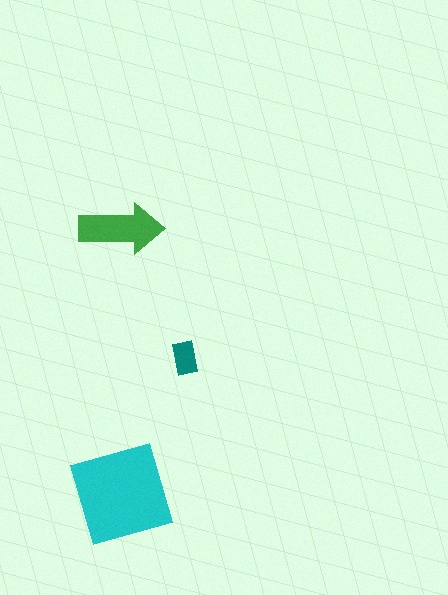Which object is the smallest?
The teal rectangle.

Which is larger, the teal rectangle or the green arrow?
The green arrow.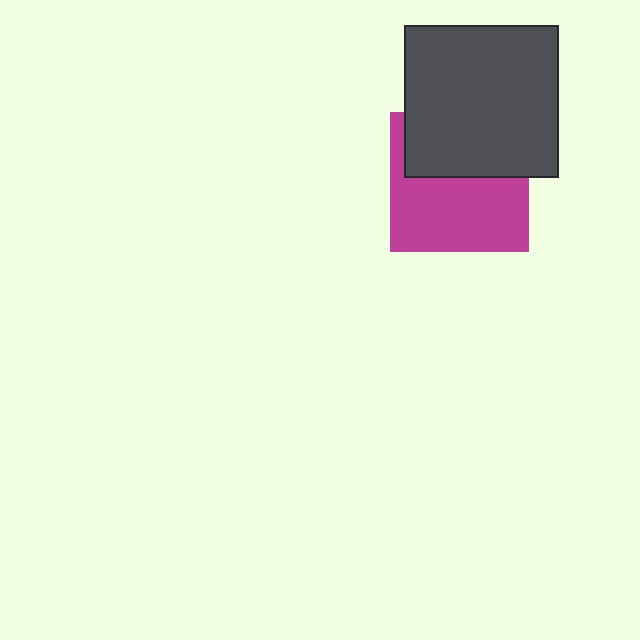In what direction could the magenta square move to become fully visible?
The magenta square could move down. That would shift it out from behind the dark gray rectangle entirely.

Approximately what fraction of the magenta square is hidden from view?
Roughly 42% of the magenta square is hidden behind the dark gray rectangle.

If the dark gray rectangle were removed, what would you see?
You would see the complete magenta square.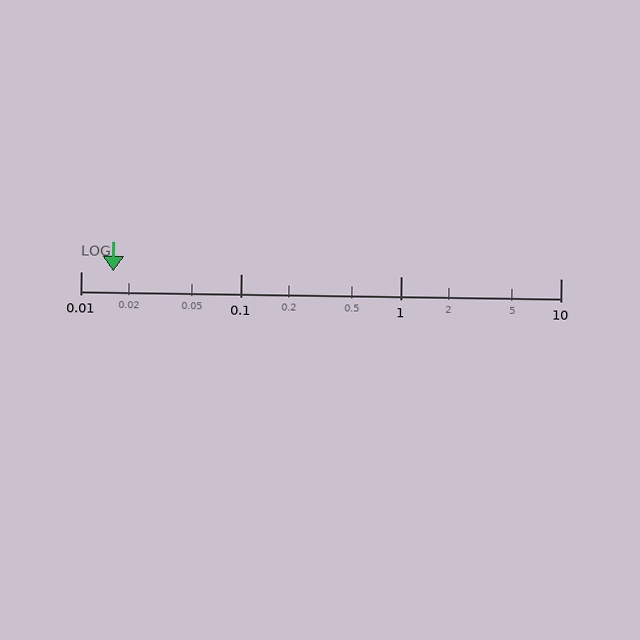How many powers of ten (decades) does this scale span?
The scale spans 3 decades, from 0.01 to 10.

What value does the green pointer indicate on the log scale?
The pointer indicates approximately 0.016.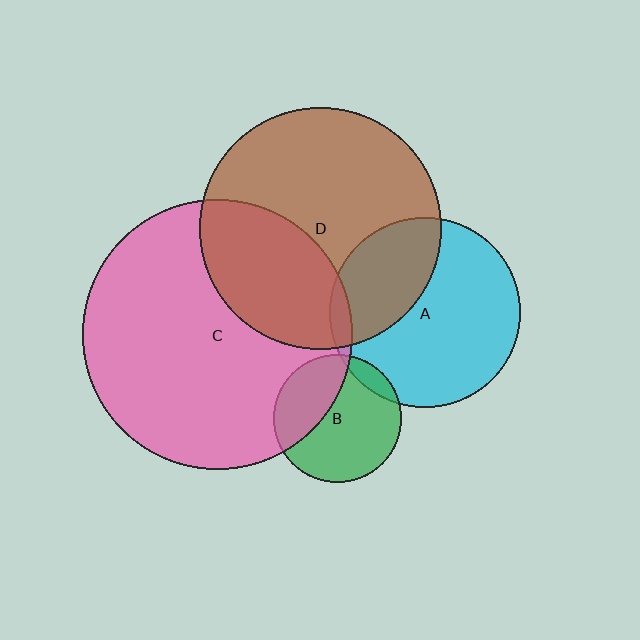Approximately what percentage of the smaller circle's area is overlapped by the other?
Approximately 35%.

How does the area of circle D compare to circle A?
Approximately 1.6 times.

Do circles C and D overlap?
Yes.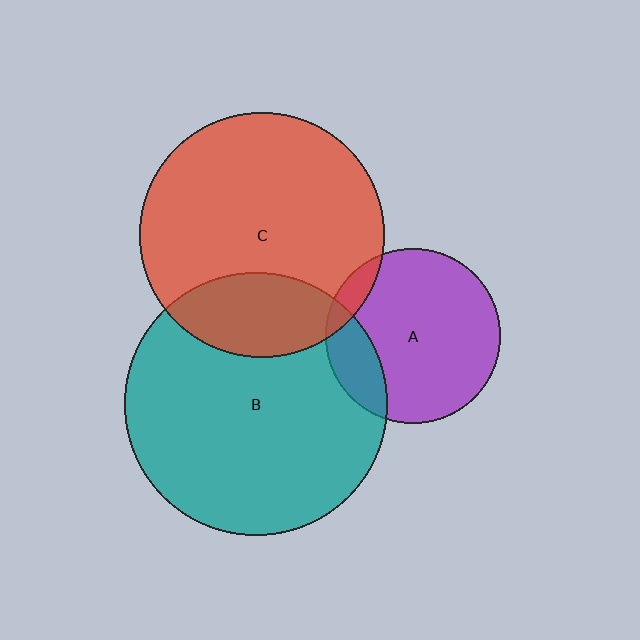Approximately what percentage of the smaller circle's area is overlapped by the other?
Approximately 10%.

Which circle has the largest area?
Circle B (teal).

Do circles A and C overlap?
Yes.